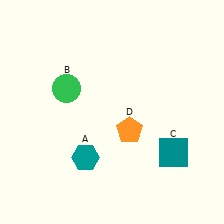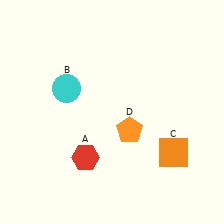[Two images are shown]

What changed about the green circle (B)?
In Image 1, B is green. In Image 2, it changed to cyan.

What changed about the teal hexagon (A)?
In Image 1, A is teal. In Image 2, it changed to red.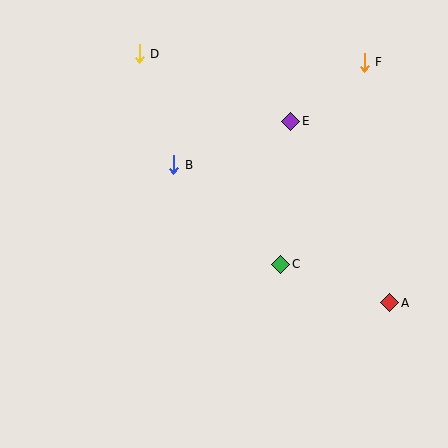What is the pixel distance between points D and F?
The distance between D and F is 225 pixels.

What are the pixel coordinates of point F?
Point F is at (364, 62).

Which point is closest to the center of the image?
Point C at (281, 264) is closest to the center.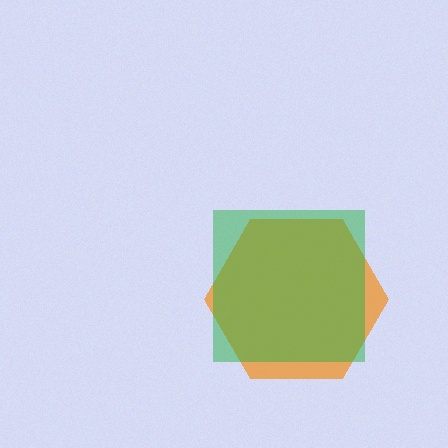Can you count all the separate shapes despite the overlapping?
Yes, there are 2 separate shapes.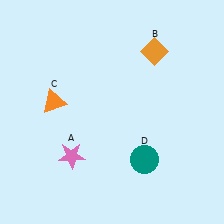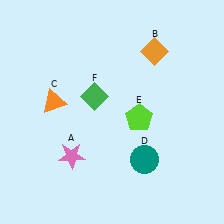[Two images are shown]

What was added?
A lime pentagon (E), a green diamond (F) were added in Image 2.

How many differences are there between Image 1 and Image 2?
There are 2 differences between the two images.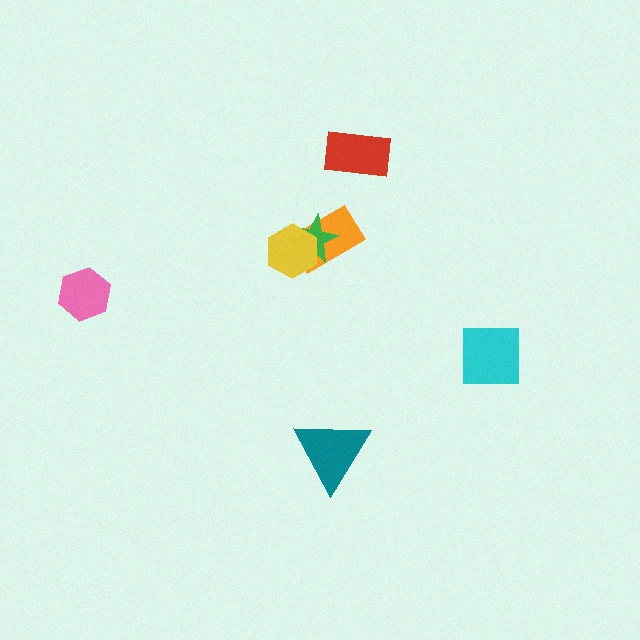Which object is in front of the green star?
The yellow hexagon is in front of the green star.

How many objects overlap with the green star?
2 objects overlap with the green star.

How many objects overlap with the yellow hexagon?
2 objects overlap with the yellow hexagon.